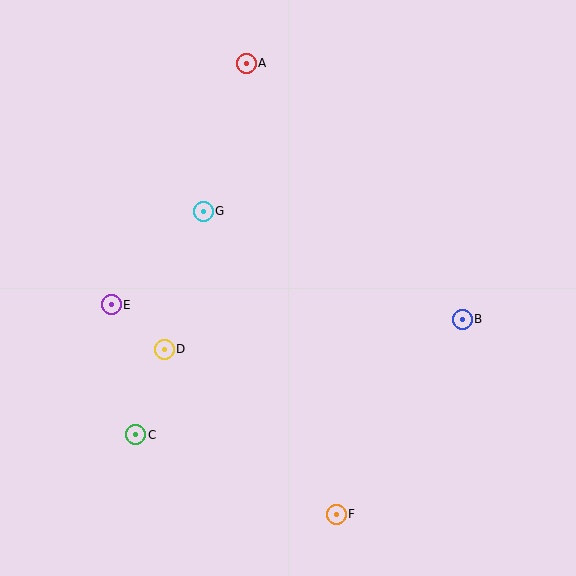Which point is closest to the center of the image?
Point G at (203, 211) is closest to the center.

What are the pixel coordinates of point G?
Point G is at (203, 211).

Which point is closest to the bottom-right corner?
Point F is closest to the bottom-right corner.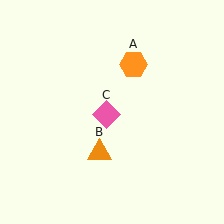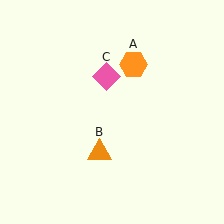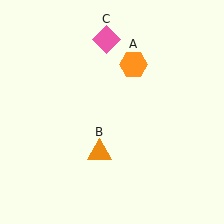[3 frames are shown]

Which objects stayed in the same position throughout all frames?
Orange hexagon (object A) and orange triangle (object B) remained stationary.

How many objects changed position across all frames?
1 object changed position: pink diamond (object C).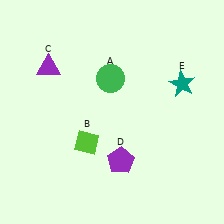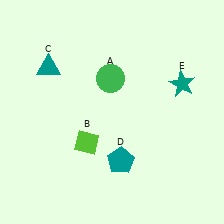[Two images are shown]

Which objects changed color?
C changed from purple to teal. D changed from purple to teal.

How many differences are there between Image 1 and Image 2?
There are 2 differences between the two images.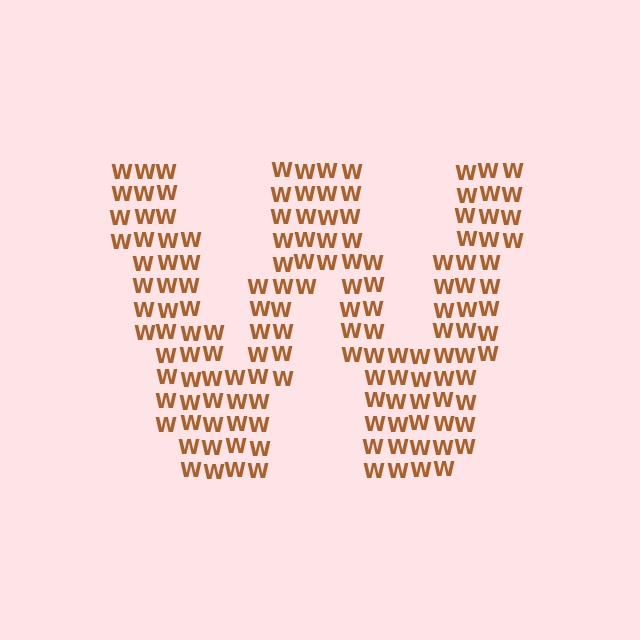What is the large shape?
The large shape is the letter W.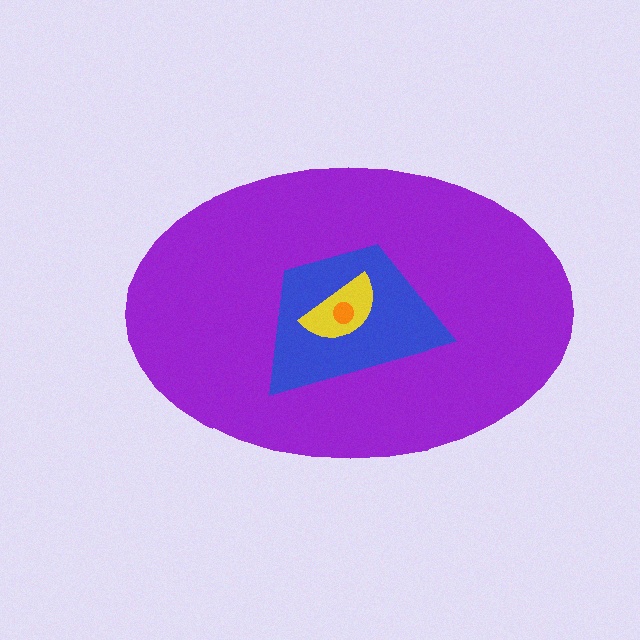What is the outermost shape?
The purple ellipse.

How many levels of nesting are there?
4.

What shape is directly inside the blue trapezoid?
The yellow semicircle.